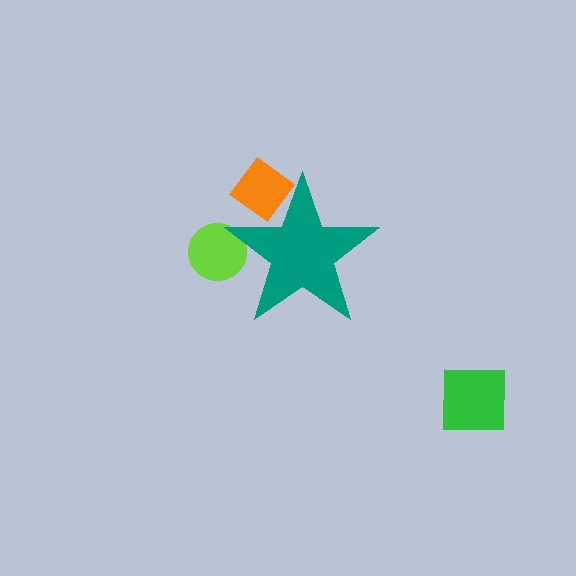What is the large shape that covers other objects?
A teal star.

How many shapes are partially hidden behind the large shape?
2 shapes are partially hidden.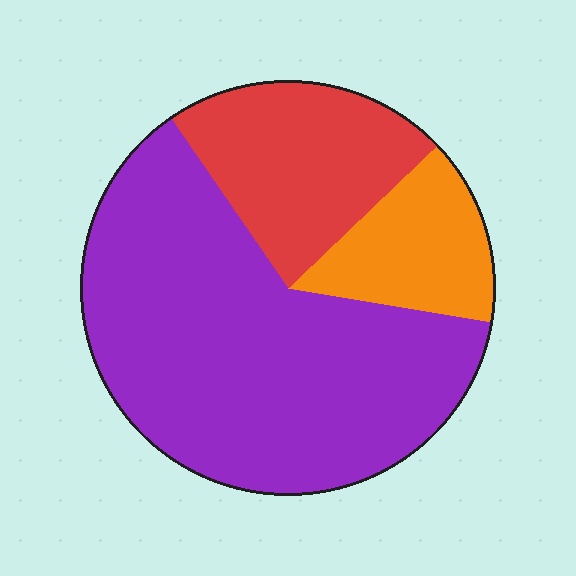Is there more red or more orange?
Red.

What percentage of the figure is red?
Red takes up about one quarter (1/4) of the figure.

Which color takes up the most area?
Purple, at roughly 65%.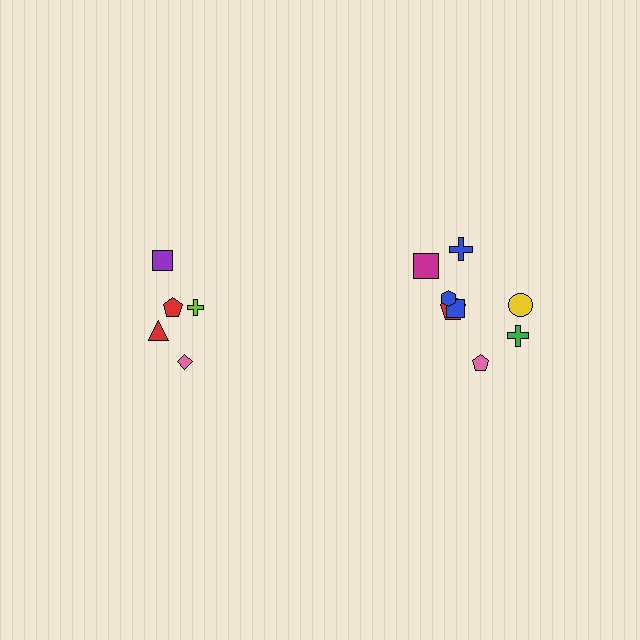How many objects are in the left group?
There are 5 objects.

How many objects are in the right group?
There are 8 objects.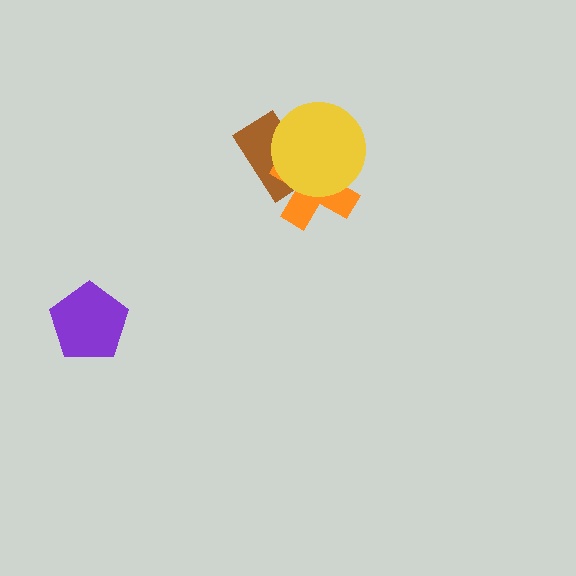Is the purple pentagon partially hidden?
No, no other shape covers it.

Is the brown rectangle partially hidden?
Yes, it is partially covered by another shape.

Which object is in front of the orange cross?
The yellow circle is in front of the orange cross.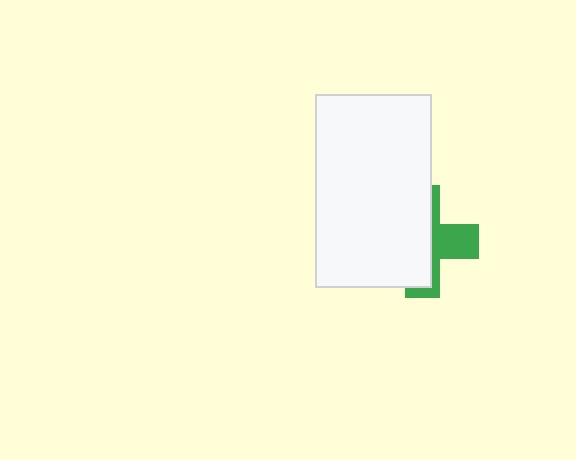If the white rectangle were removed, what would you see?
You would see the complete green cross.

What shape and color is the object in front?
The object in front is a white rectangle.